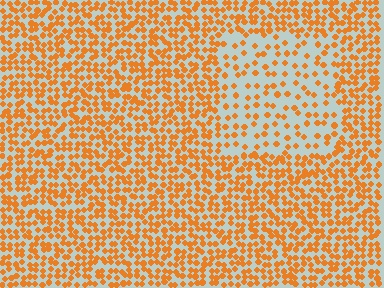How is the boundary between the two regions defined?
The boundary is defined by a change in element density (approximately 2.3x ratio). All elements are the same color, size, and shape.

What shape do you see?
I see a rectangle.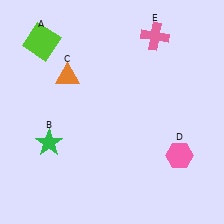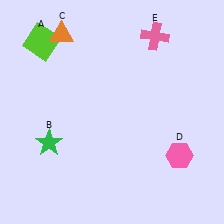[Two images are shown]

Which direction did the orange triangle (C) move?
The orange triangle (C) moved up.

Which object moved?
The orange triangle (C) moved up.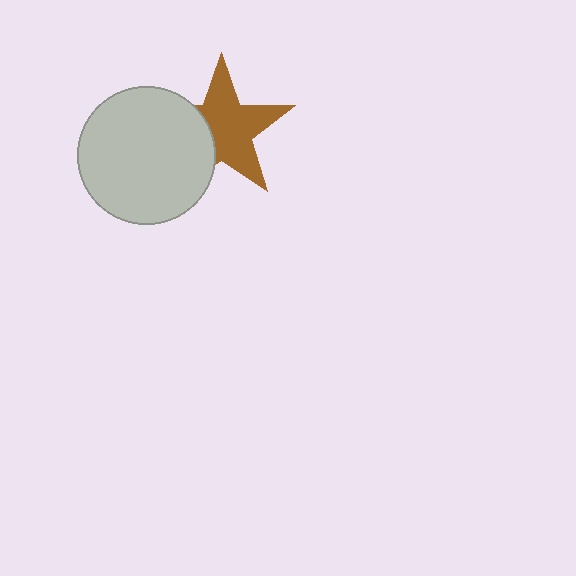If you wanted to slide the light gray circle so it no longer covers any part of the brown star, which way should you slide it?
Slide it left — that is the most direct way to separate the two shapes.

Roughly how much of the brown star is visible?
Most of it is visible (roughly 67%).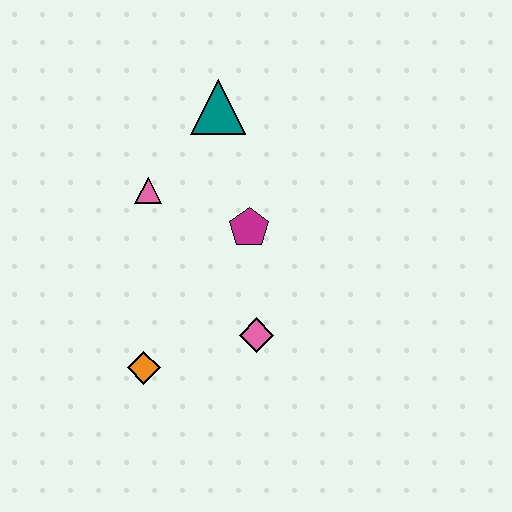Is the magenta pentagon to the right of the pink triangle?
Yes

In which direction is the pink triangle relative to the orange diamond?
The pink triangle is above the orange diamond.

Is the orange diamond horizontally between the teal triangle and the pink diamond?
No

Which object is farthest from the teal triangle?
The orange diamond is farthest from the teal triangle.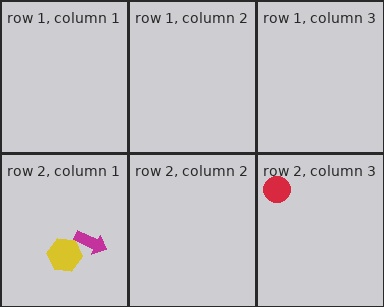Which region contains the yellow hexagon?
The row 2, column 1 region.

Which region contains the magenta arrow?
The row 2, column 1 region.